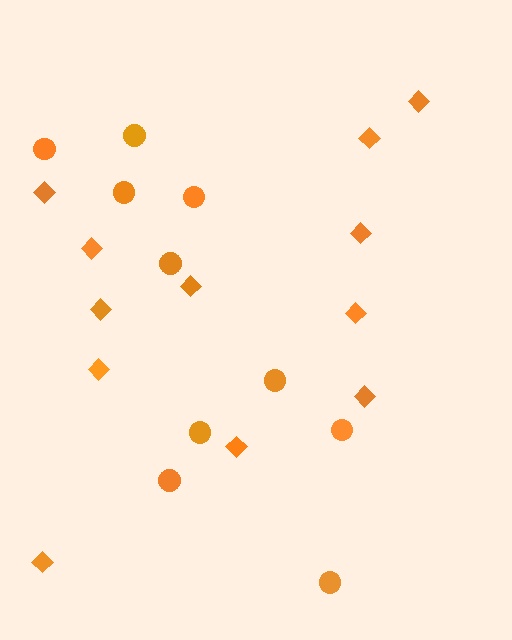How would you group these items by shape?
There are 2 groups: one group of circles (10) and one group of diamonds (12).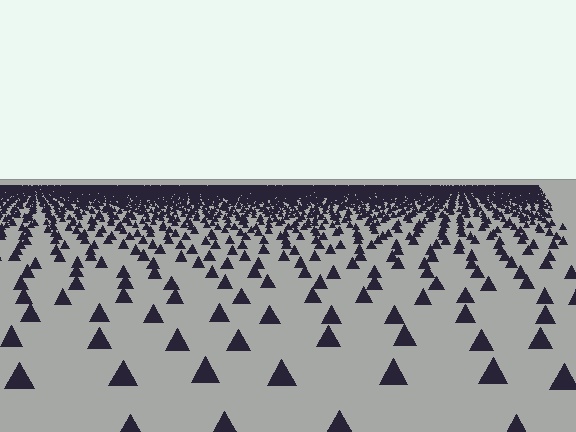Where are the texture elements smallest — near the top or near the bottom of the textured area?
Near the top.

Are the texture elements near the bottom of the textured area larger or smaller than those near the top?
Larger. Near the bottom, elements are closer to the viewer and appear at a bigger on-screen size.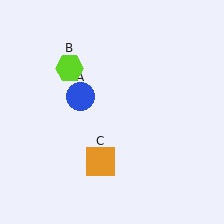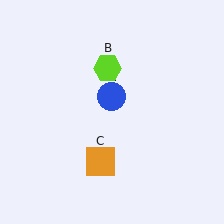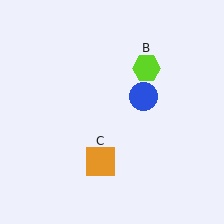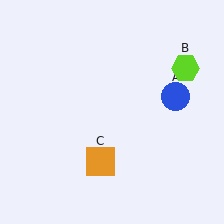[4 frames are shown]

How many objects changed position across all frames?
2 objects changed position: blue circle (object A), lime hexagon (object B).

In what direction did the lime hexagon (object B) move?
The lime hexagon (object B) moved right.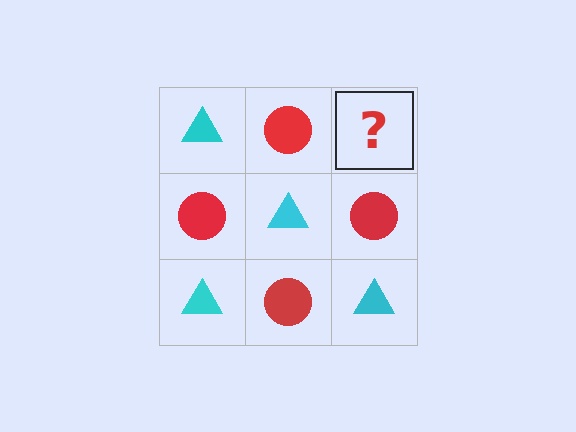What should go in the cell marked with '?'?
The missing cell should contain a cyan triangle.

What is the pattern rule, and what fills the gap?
The rule is that it alternates cyan triangle and red circle in a checkerboard pattern. The gap should be filled with a cyan triangle.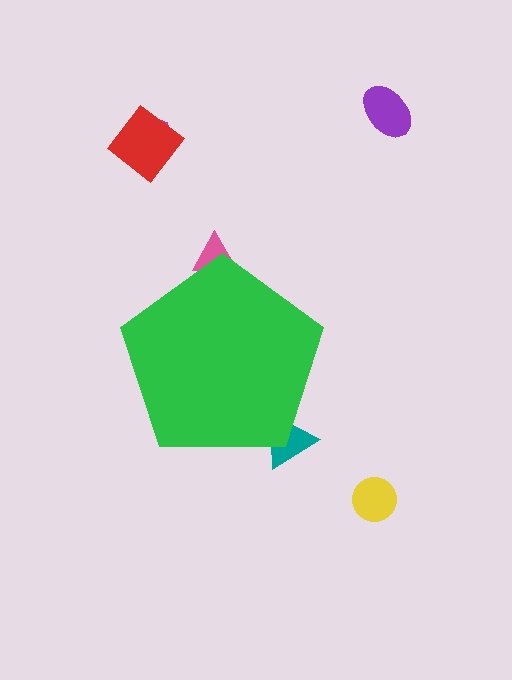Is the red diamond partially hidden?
No, the red diamond is fully visible.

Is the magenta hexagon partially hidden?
No, the magenta hexagon is fully visible.